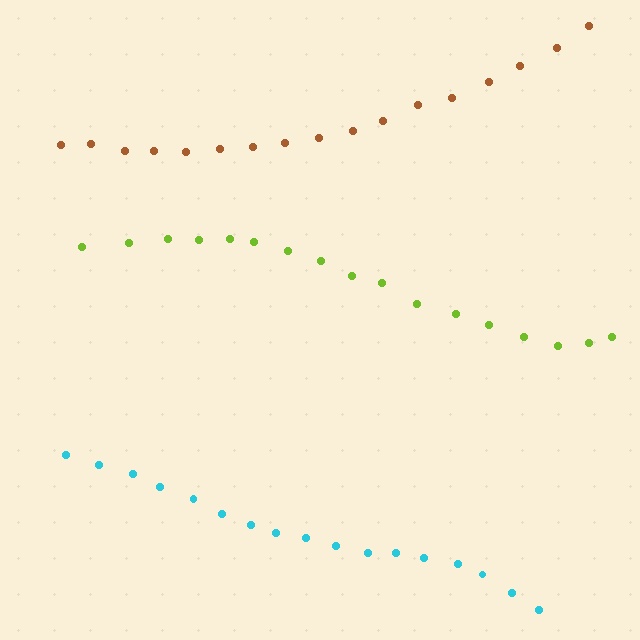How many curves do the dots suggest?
There are 3 distinct paths.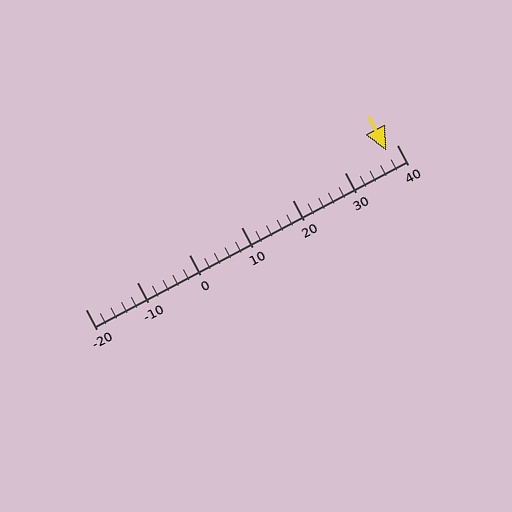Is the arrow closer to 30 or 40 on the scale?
The arrow is closer to 40.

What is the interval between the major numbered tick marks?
The major tick marks are spaced 10 units apart.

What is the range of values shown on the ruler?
The ruler shows values from -20 to 40.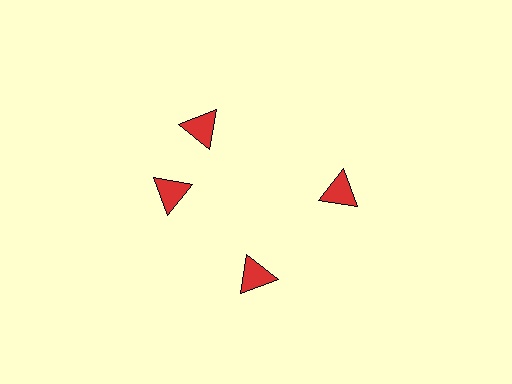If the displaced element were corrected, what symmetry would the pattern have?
It would have 4-fold rotational symmetry — the pattern would map onto itself every 90 degrees.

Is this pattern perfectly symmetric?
No. The 4 red triangles are arranged in a ring, but one element near the 12 o'clock position is rotated out of alignment along the ring, breaking the 4-fold rotational symmetry.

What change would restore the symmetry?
The symmetry would be restored by rotating it back into even spacing with its neighbors so that all 4 triangles sit at equal angles and equal distance from the center.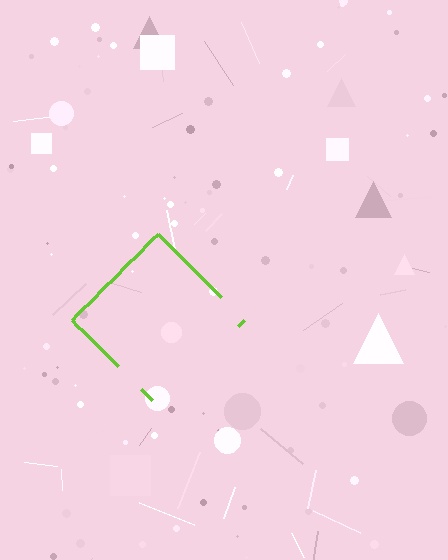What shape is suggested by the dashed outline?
The dashed outline suggests a diamond.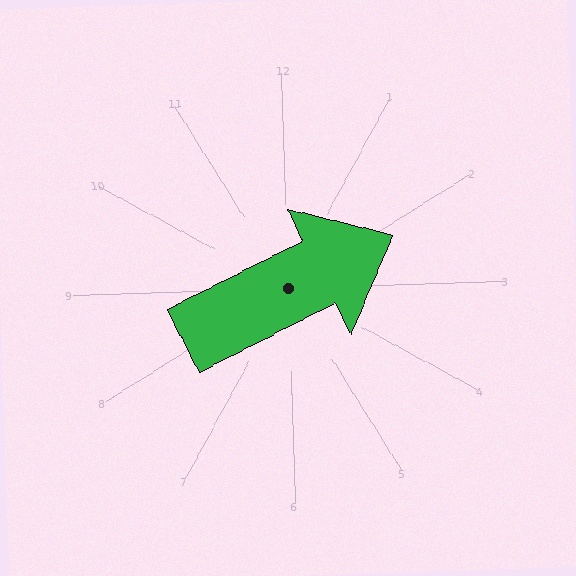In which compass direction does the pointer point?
Northeast.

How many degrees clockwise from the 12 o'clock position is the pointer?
Approximately 65 degrees.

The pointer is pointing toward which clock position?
Roughly 2 o'clock.